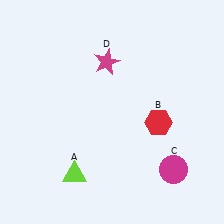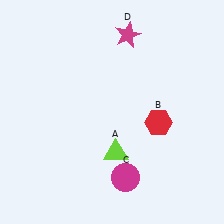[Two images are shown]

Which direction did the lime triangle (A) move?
The lime triangle (A) moved right.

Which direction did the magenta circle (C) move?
The magenta circle (C) moved left.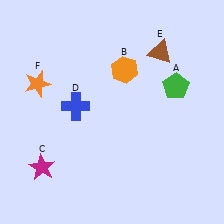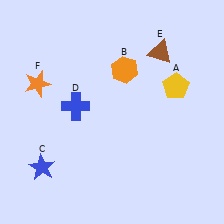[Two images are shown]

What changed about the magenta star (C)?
In Image 1, C is magenta. In Image 2, it changed to blue.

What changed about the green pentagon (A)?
In Image 1, A is green. In Image 2, it changed to yellow.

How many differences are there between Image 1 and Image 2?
There are 2 differences between the two images.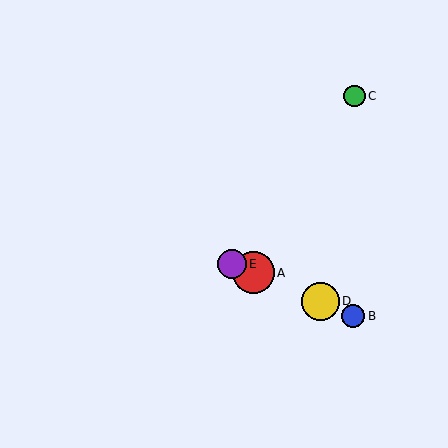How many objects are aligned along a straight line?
4 objects (A, B, D, E) are aligned along a straight line.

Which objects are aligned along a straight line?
Objects A, B, D, E are aligned along a straight line.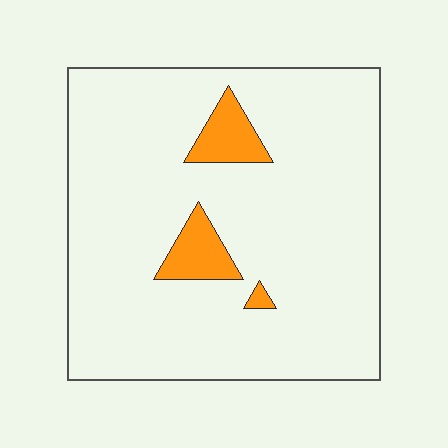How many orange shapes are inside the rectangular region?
3.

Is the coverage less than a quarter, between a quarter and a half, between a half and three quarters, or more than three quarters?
Less than a quarter.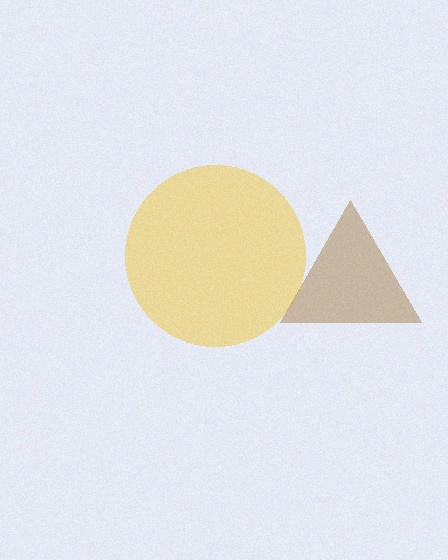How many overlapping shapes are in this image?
There are 2 overlapping shapes in the image.